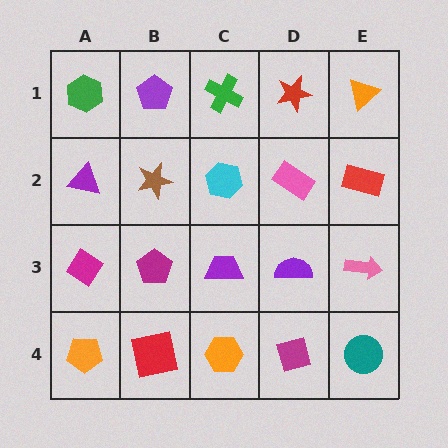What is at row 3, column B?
A magenta pentagon.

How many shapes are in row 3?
5 shapes.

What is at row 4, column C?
An orange hexagon.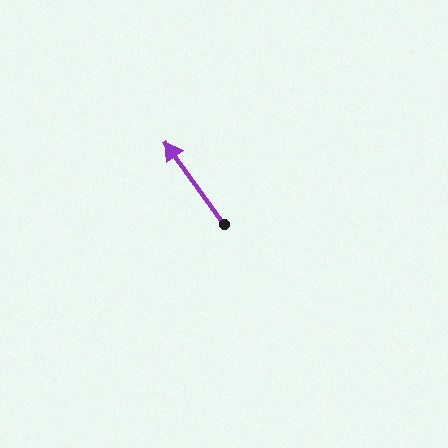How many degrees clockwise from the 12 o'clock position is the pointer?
Approximately 324 degrees.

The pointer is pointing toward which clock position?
Roughly 11 o'clock.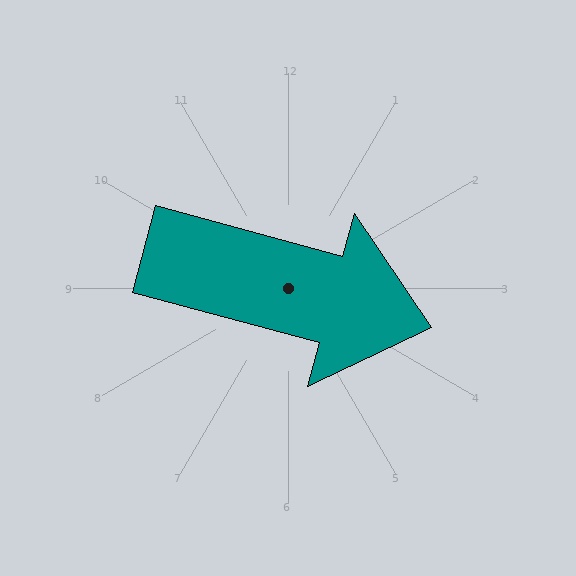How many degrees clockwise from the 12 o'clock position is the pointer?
Approximately 105 degrees.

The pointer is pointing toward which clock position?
Roughly 4 o'clock.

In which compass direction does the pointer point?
East.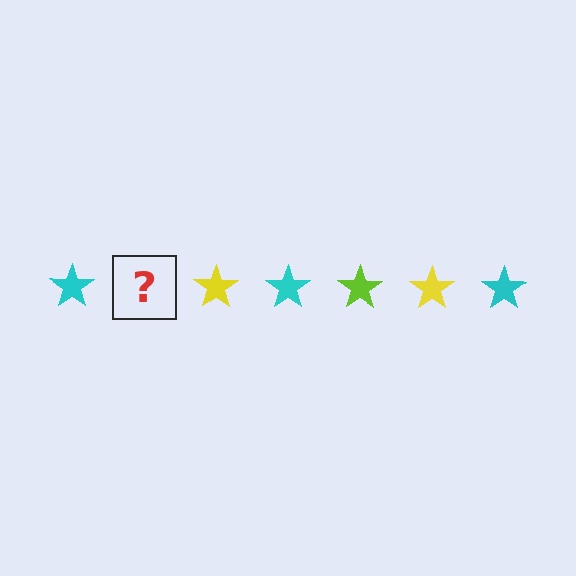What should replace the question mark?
The question mark should be replaced with a lime star.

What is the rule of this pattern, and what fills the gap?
The rule is that the pattern cycles through cyan, lime, yellow stars. The gap should be filled with a lime star.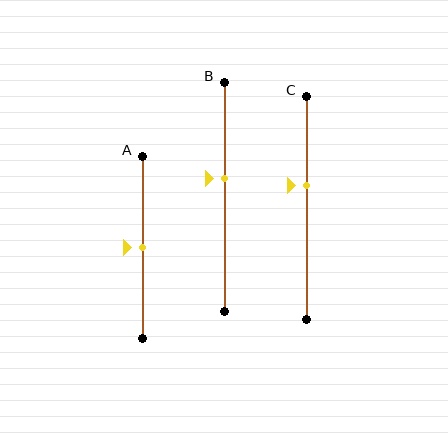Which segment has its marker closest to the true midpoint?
Segment A has its marker closest to the true midpoint.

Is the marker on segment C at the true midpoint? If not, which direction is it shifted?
No, the marker on segment C is shifted upward by about 10% of the segment length.